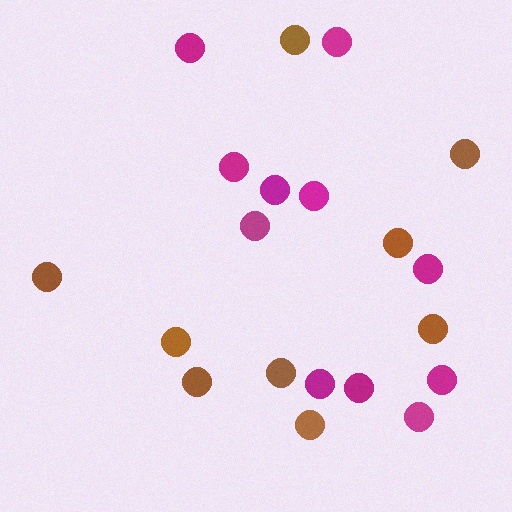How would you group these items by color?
There are 2 groups: one group of magenta circles (11) and one group of brown circles (9).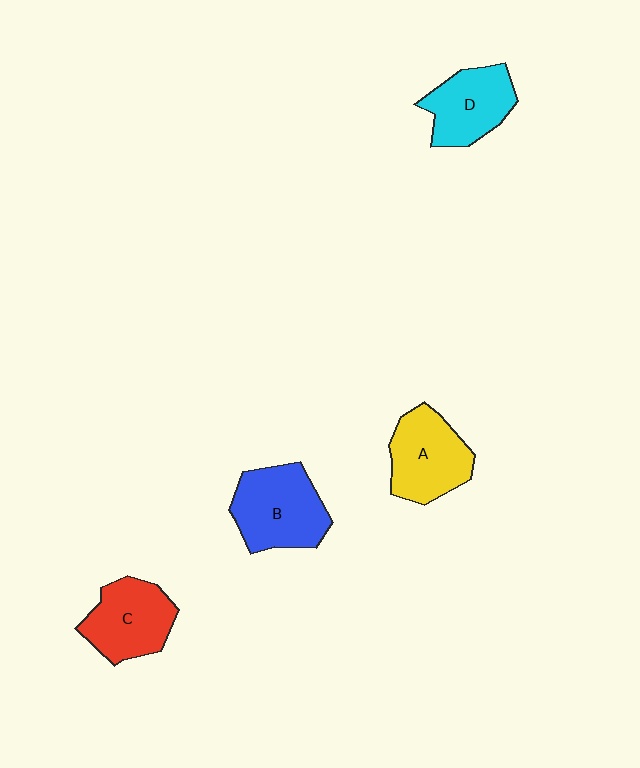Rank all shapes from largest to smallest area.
From largest to smallest: B (blue), A (yellow), C (red), D (cyan).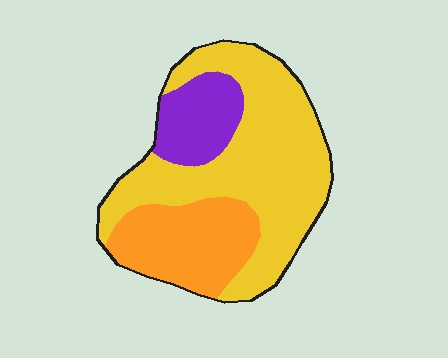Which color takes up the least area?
Purple, at roughly 15%.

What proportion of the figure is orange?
Orange covers roughly 25% of the figure.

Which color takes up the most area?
Yellow, at roughly 60%.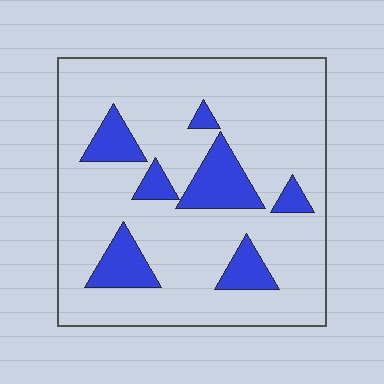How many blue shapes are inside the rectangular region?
7.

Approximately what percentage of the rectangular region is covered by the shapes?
Approximately 15%.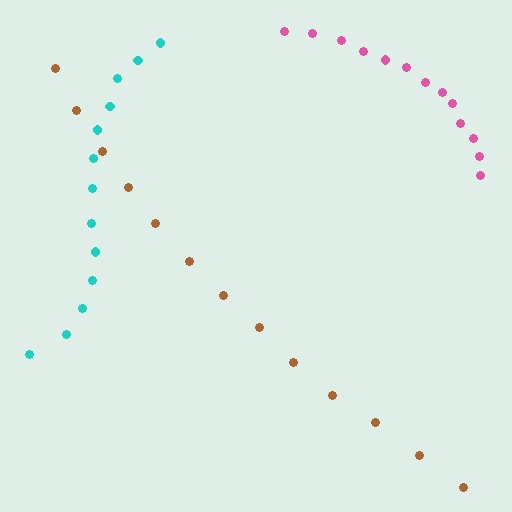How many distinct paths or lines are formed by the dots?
There are 3 distinct paths.